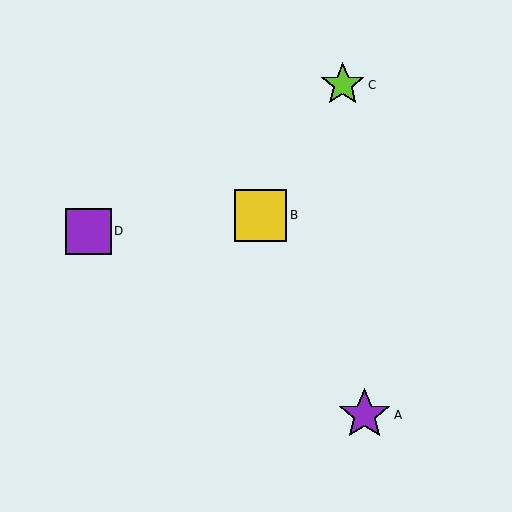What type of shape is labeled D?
Shape D is a purple square.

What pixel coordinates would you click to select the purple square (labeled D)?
Click at (89, 231) to select the purple square D.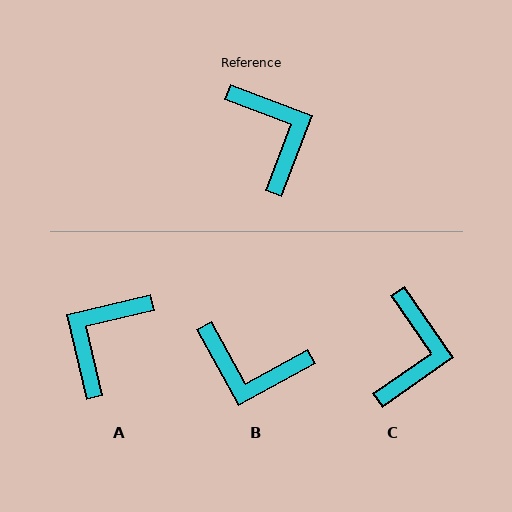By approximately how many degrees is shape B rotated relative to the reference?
Approximately 131 degrees clockwise.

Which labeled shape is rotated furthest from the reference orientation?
B, about 131 degrees away.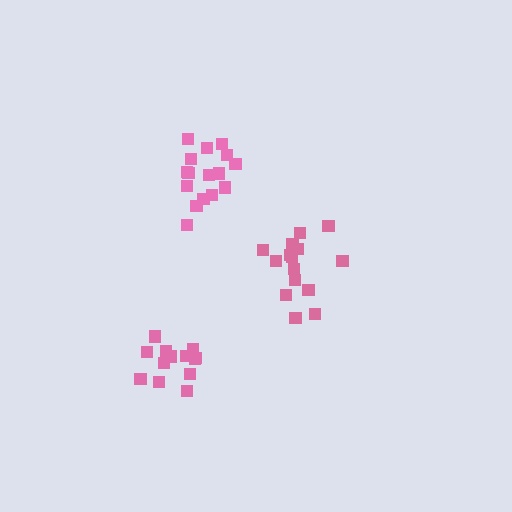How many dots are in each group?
Group 1: 15 dots, Group 2: 16 dots, Group 3: 14 dots (45 total).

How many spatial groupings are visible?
There are 3 spatial groupings.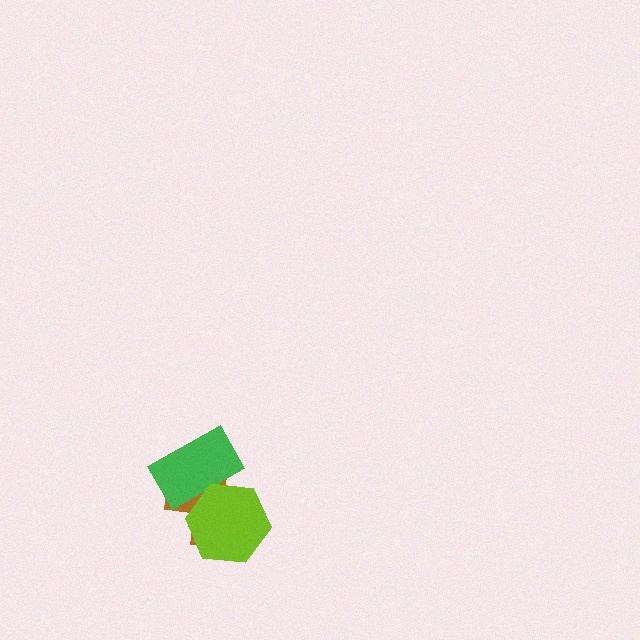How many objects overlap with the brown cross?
2 objects overlap with the brown cross.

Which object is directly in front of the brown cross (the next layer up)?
The green rectangle is directly in front of the brown cross.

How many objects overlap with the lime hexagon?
2 objects overlap with the lime hexagon.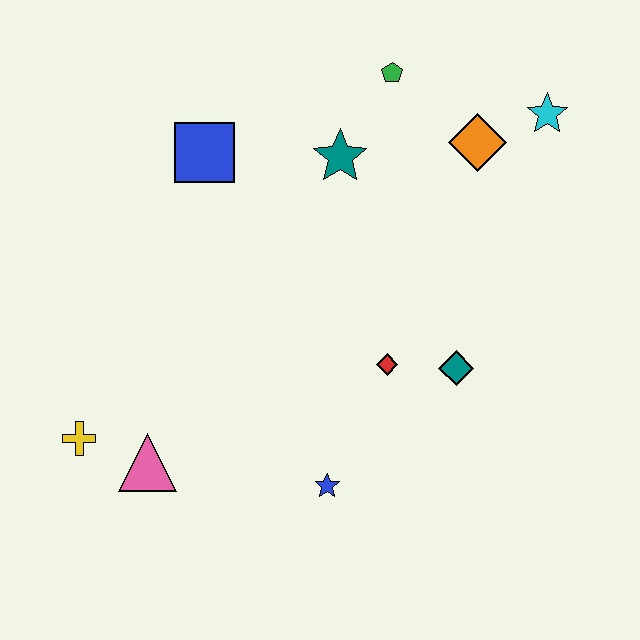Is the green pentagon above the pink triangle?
Yes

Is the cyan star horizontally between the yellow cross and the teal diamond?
No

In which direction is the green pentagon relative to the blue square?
The green pentagon is to the right of the blue square.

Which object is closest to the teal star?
The green pentagon is closest to the teal star.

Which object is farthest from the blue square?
The blue star is farthest from the blue square.